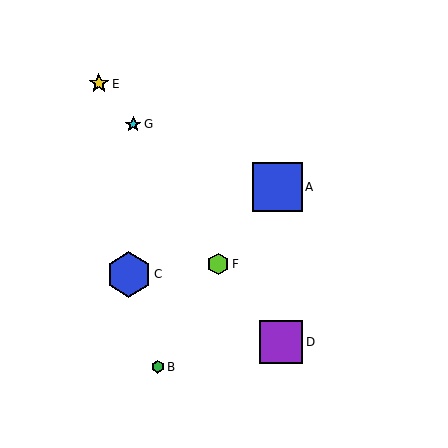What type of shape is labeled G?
Shape G is a cyan star.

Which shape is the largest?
The blue square (labeled A) is the largest.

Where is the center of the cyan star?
The center of the cyan star is at (133, 124).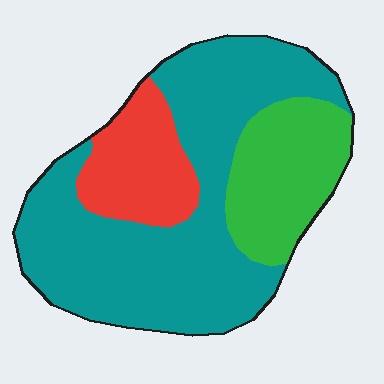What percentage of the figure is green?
Green covers about 20% of the figure.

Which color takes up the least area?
Red, at roughly 15%.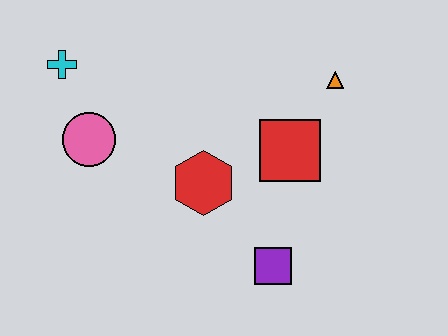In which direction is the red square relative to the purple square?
The red square is above the purple square.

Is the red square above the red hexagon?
Yes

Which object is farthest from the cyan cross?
The purple square is farthest from the cyan cross.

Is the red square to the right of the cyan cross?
Yes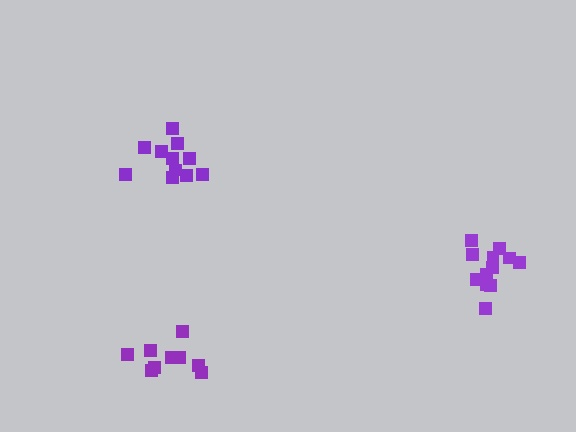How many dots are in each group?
Group 1: 11 dots, Group 2: 12 dots, Group 3: 9 dots (32 total).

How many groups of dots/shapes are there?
There are 3 groups.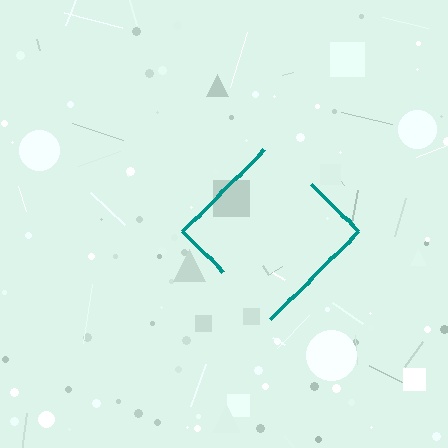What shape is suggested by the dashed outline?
The dashed outline suggests a diamond.